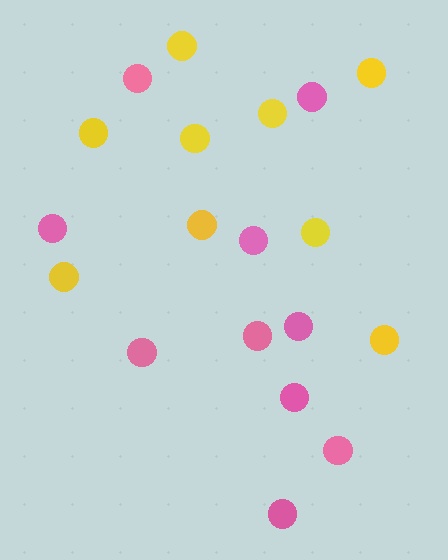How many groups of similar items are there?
There are 2 groups: one group of pink circles (10) and one group of yellow circles (9).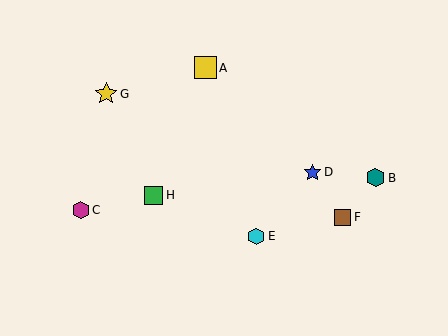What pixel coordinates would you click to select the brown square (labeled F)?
Click at (343, 217) to select the brown square F.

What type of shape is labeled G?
Shape G is a yellow star.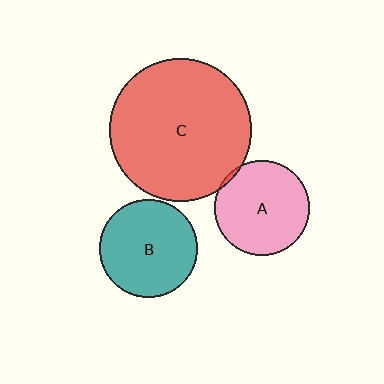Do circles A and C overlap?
Yes.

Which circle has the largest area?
Circle C (red).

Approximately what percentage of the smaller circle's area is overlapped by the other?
Approximately 5%.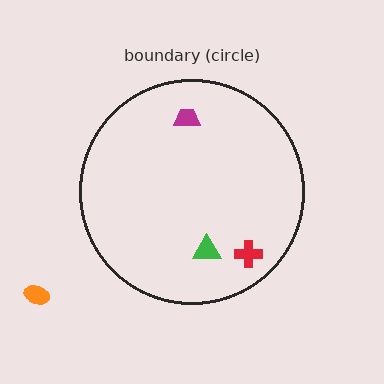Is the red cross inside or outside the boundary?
Inside.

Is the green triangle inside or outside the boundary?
Inside.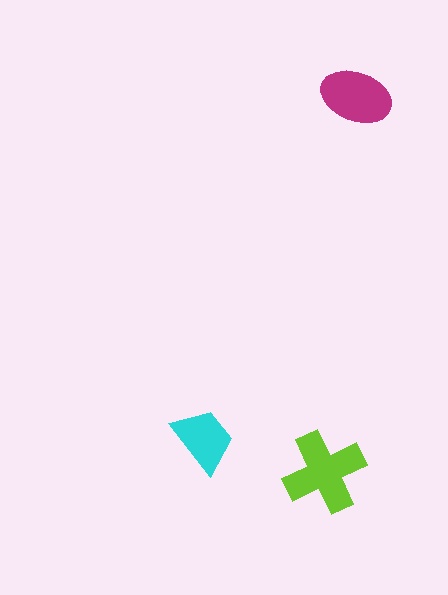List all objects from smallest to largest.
The cyan trapezoid, the magenta ellipse, the lime cross.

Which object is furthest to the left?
The cyan trapezoid is leftmost.